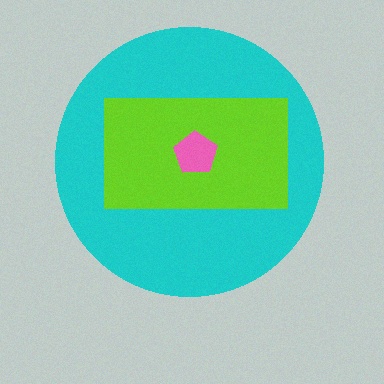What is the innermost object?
The pink pentagon.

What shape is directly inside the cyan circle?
The lime rectangle.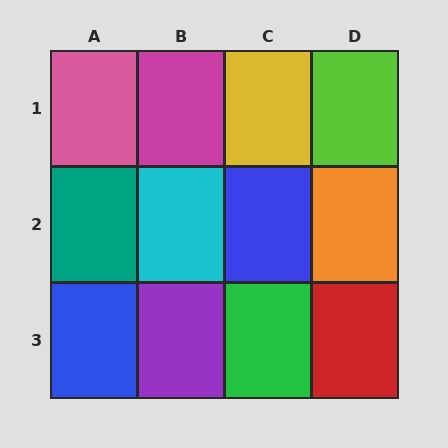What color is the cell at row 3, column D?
Red.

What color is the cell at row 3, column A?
Blue.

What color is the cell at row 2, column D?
Orange.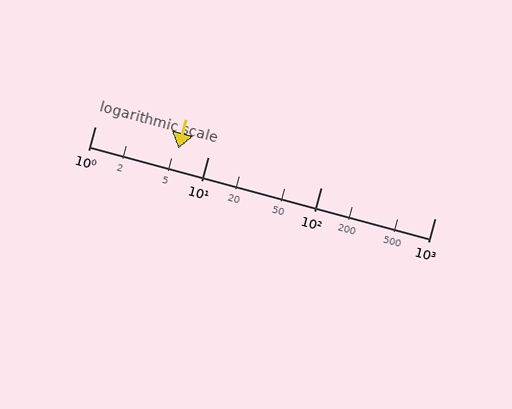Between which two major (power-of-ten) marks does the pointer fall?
The pointer is between 1 and 10.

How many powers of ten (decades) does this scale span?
The scale spans 3 decades, from 1 to 1000.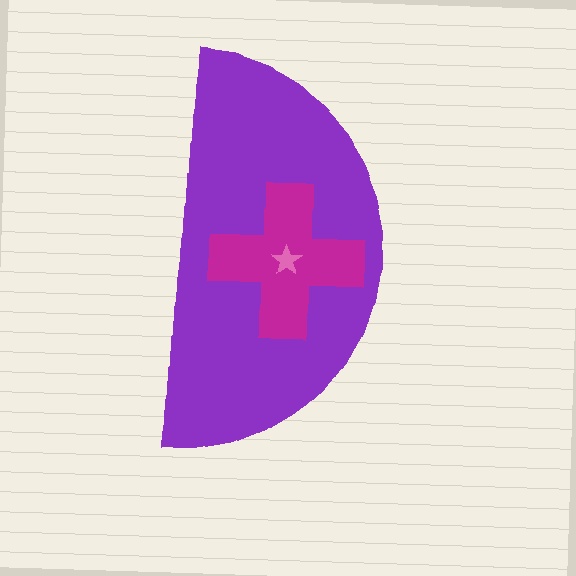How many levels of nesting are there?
3.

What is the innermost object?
The pink star.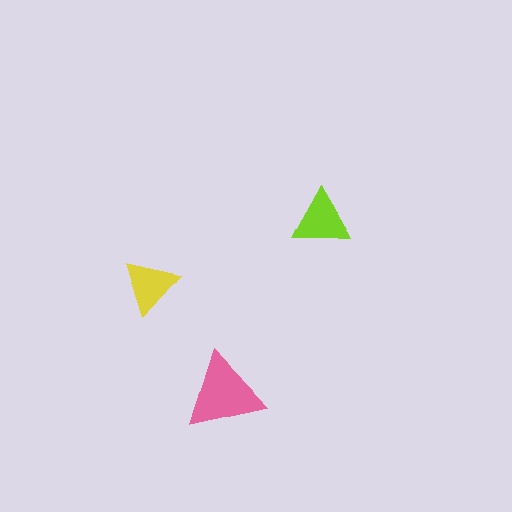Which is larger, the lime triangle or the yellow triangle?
The lime one.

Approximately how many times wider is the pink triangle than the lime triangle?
About 1.5 times wider.